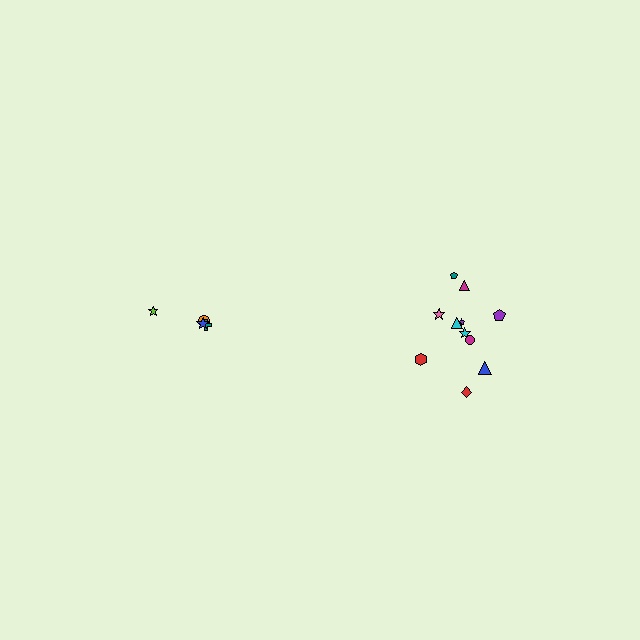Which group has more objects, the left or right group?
The right group.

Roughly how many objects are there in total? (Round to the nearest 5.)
Roughly 15 objects in total.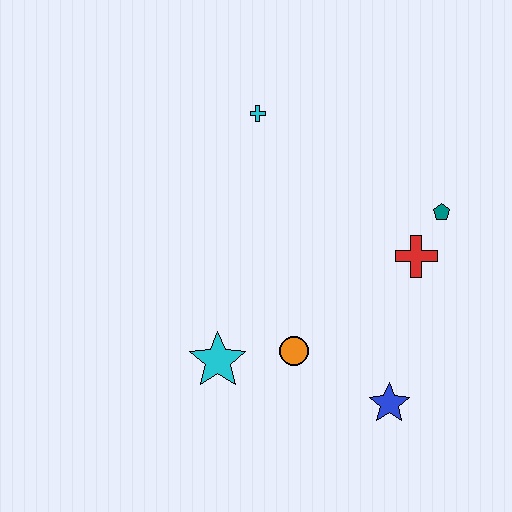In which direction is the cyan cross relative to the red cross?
The cyan cross is to the left of the red cross.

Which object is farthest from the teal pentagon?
The cyan star is farthest from the teal pentagon.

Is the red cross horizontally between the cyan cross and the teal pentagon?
Yes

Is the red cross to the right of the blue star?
Yes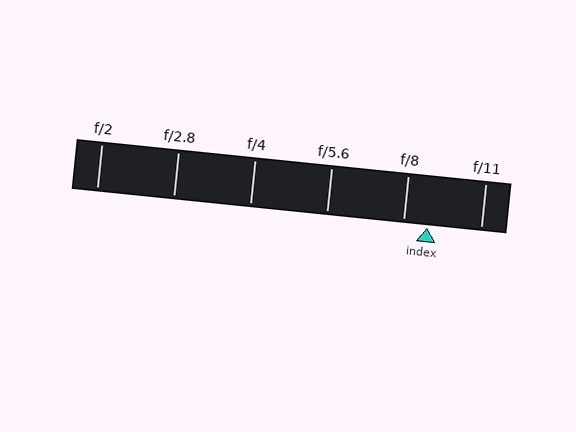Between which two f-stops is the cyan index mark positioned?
The index mark is between f/8 and f/11.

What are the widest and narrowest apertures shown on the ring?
The widest aperture shown is f/2 and the narrowest is f/11.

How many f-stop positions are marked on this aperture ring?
There are 6 f-stop positions marked.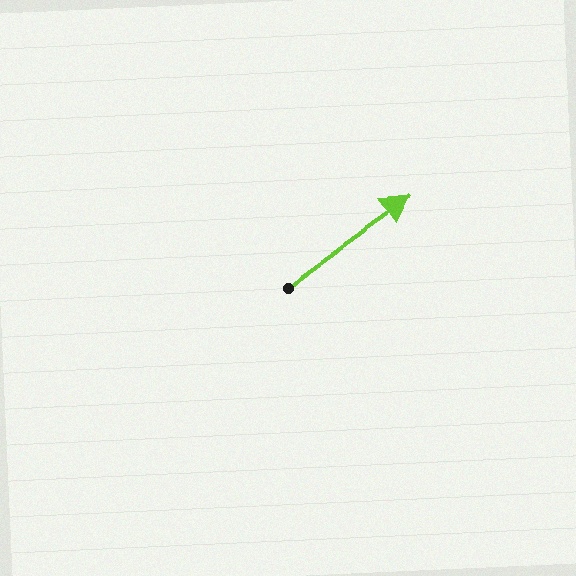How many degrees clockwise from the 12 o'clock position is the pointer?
Approximately 55 degrees.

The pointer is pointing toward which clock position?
Roughly 2 o'clock.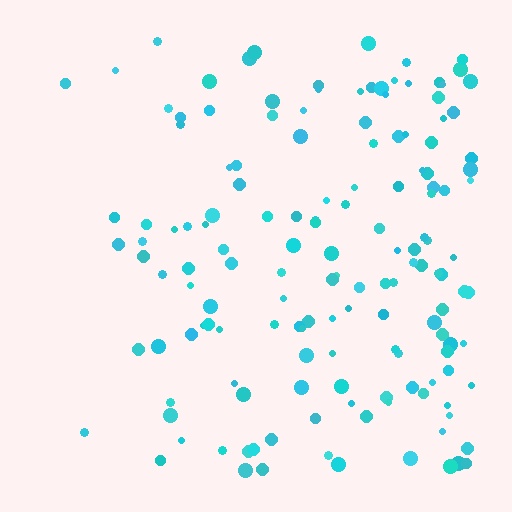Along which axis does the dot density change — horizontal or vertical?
Horizontal.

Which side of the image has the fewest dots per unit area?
The left.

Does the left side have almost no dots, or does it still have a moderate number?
Still a moderate number, just noticeably fewer than the right.